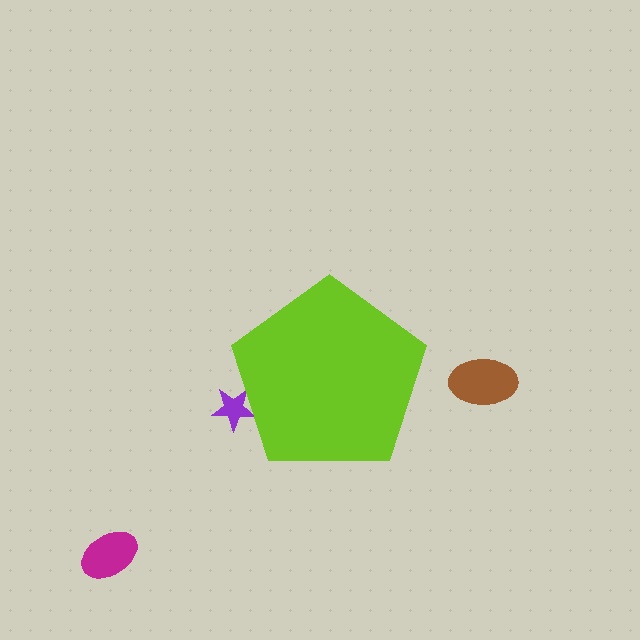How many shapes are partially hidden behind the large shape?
1 shape is partially hidden.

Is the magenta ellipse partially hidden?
No, the magenta ellipse is fully visible.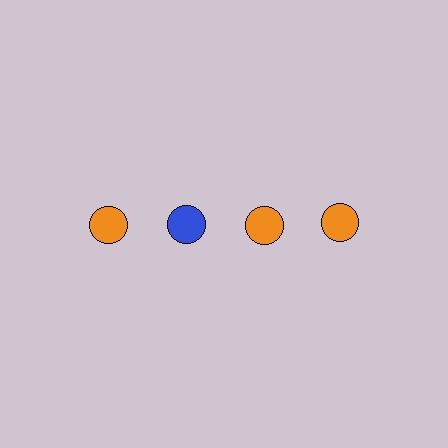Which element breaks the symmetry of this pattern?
The blue circle in the top row, second from left column breaks the symmetry. All other shapes are orange circles.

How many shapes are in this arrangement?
There are 4 shapes arranged in a grid pattern.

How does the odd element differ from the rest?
It has a different color: blue instead of orange.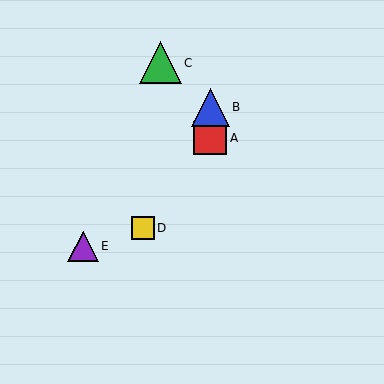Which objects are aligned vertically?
Objects A, B are aligned vertically.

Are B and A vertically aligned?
Yes, both are at x≈210.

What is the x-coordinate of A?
Object A is at x≈210.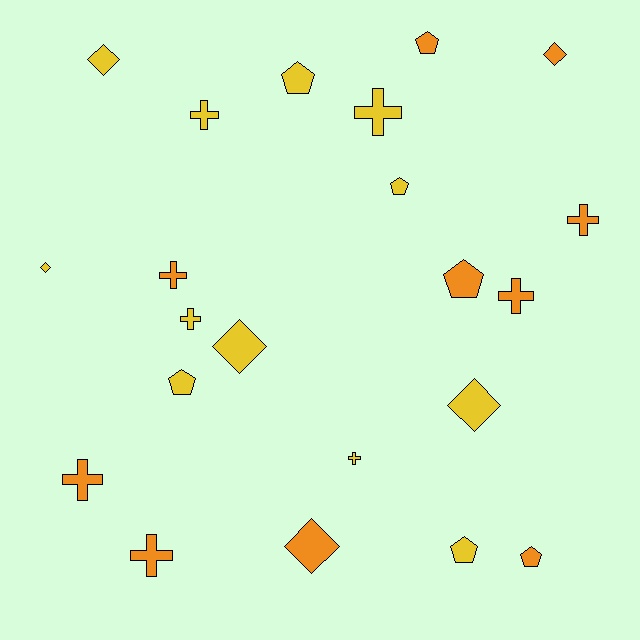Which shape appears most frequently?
Cross, with 9 objects.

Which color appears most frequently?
Yellow, with 12 objects.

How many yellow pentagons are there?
There are 4 yellow pentagons.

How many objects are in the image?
There are 22 objects.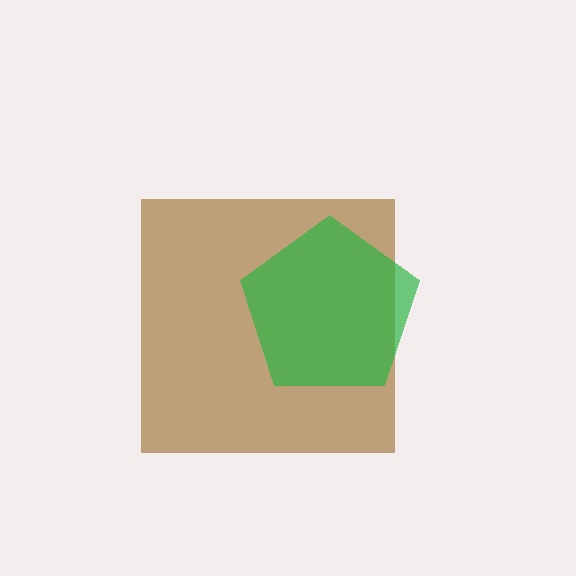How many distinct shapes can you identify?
There are 2 distinct shapes: a brown square, a green pentagon.